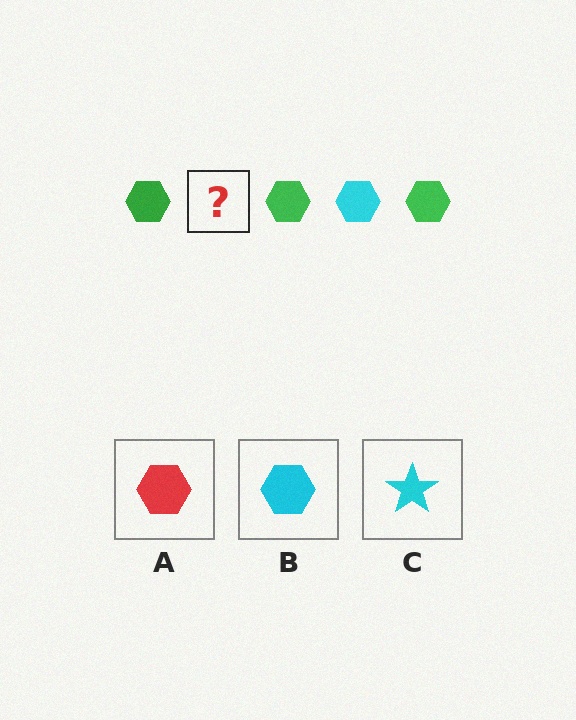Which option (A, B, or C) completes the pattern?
B.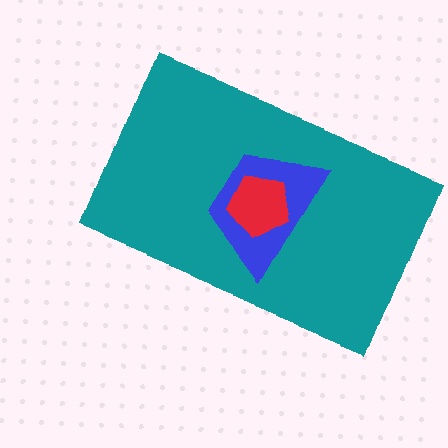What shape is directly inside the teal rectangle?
The blue trapezoid.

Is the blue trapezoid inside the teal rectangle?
Yes.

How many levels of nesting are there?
3.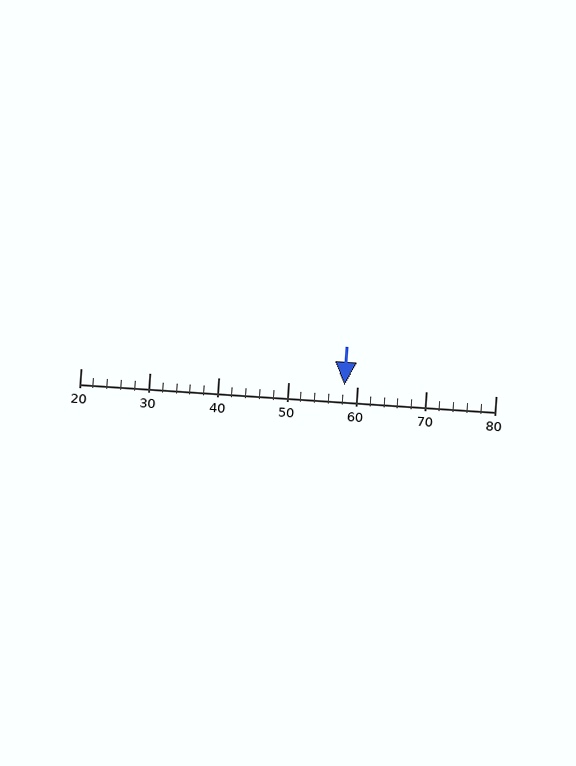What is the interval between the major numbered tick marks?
The major tick marks are spaced 10 units apart.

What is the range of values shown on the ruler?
The ruler shows values from 20 to 80.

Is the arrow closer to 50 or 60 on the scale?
The arrow is closer to 60.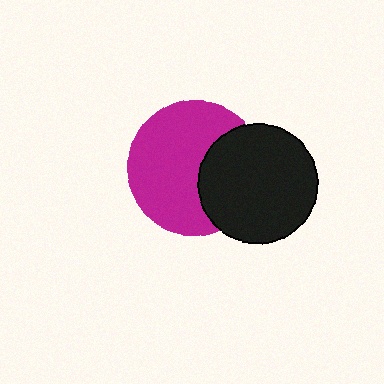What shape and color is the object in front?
The object in front is a black circle.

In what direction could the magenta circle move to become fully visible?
The magenta circle could move left. That would shift it out from behind the black circle entirely.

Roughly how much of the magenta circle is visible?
Most of it is visible (roughly 66%).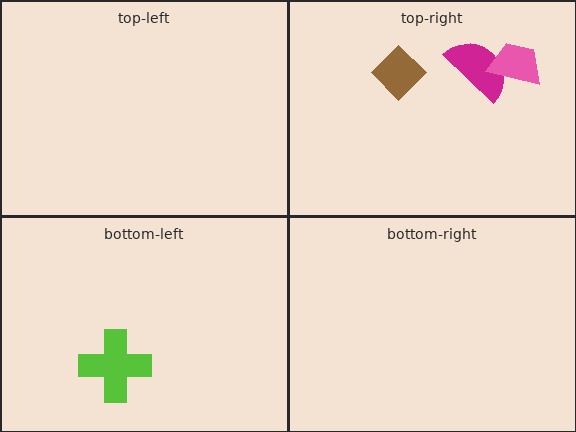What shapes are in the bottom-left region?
The lime cross.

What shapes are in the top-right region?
The magenta semicircle, the pink trapezoid, the brown diamond.